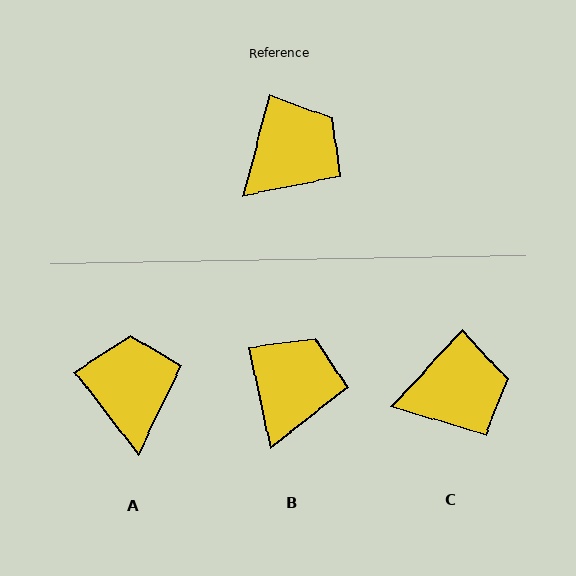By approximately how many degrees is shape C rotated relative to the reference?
Approximately 28 degrees clockwise.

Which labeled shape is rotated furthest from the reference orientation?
A, about 52 degrees away.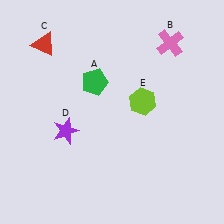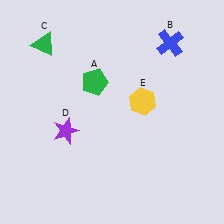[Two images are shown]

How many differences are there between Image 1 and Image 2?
There are 3 differences between the two images.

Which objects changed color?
B changed from pink to blue. C changed from red to green. E changed from lime to yellow.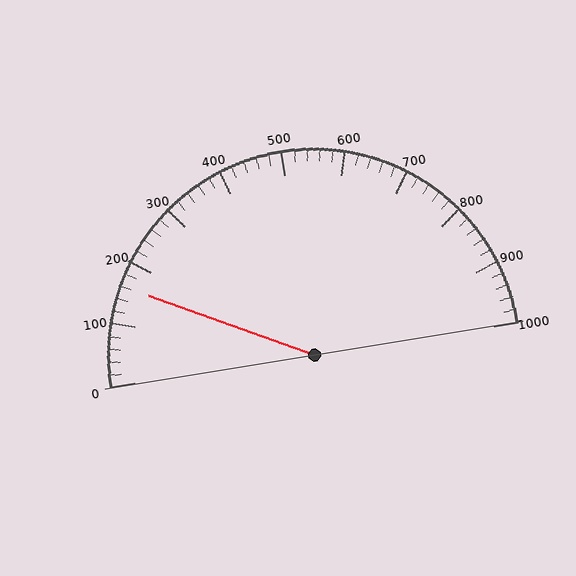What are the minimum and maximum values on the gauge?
The gauge ranges from 0 to 1000.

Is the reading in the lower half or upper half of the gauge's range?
The reading is in the lower half of the range (0 to 1000).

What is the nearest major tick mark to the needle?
The nearest major tick mark is 200.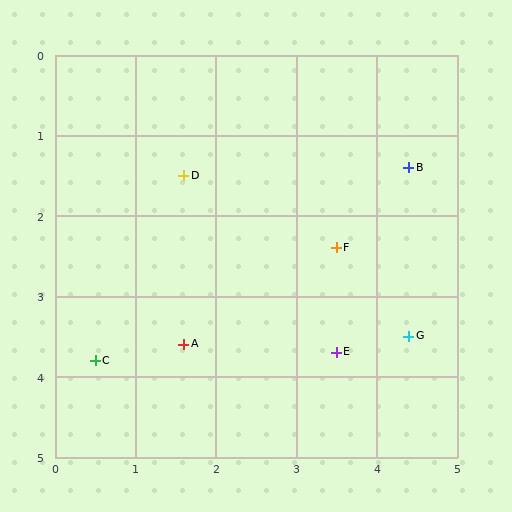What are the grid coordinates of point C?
Point C is at approximately (0.5, 3.8).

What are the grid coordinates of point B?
Point B is at approximately (4.4, 1.4).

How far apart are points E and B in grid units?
Points E and B are about 2.5 grid units apart.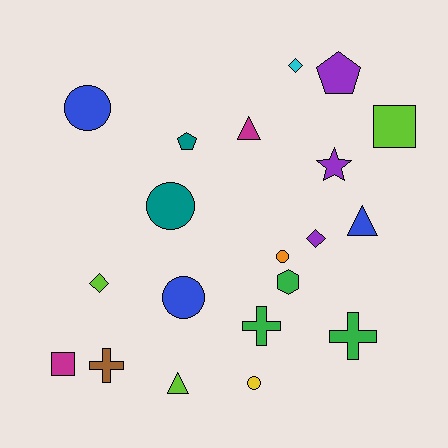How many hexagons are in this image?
There is 1 hexagon.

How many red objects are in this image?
There are no red objects.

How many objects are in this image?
There are 20 objects.